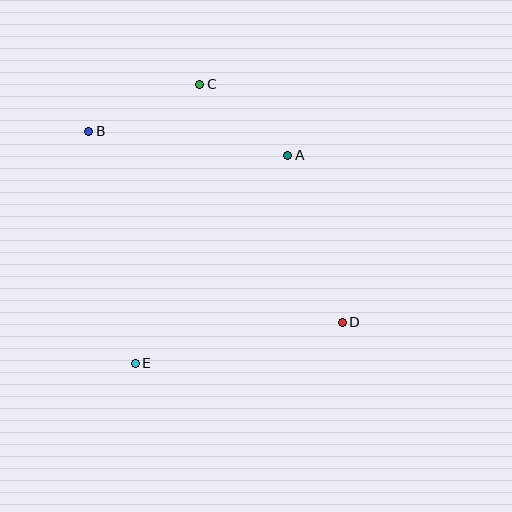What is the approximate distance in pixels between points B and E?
The distance between B and E is approximately 236 pixels.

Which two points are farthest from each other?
Points B and D are farthest from each other.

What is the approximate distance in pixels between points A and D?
The distance between A and D is approximately 176 pixels.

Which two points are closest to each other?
Points A and C are closest to each other.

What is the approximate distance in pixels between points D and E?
The distance between D and E is approximately 211 pixels.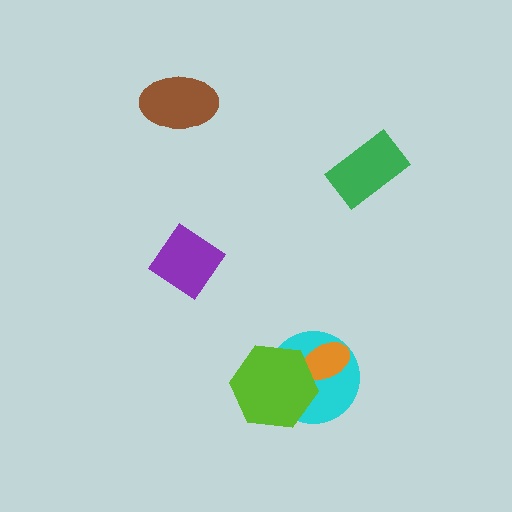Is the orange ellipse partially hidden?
Yes, it is partially covered by another shape.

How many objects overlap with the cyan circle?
2 objects overlap with the cyan circle.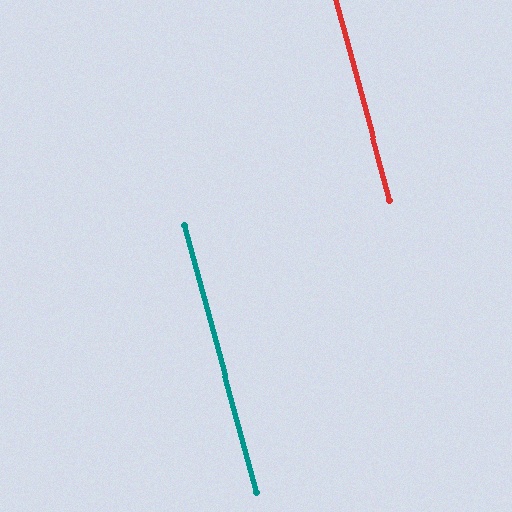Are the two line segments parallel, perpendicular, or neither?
Parallel — their directions differ by only 0.1°.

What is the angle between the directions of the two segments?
Approximately 0 degrees.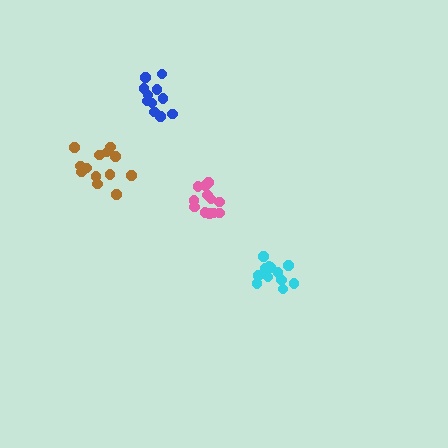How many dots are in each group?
Group 1: 13 dots, Group 2: 12 dots, Group 3: 11 dots, Group 4: 13 dots (49 total).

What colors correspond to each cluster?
The clusters are colored: cyan, pink, blue, brown.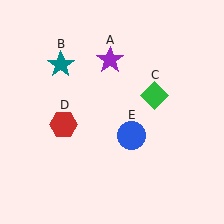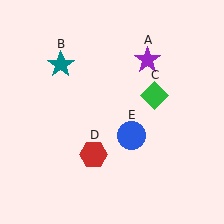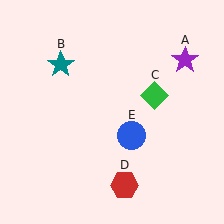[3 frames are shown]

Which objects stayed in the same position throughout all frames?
Teal star (object B) and green diamond (object C) and blue circle (object E) remained stationary.